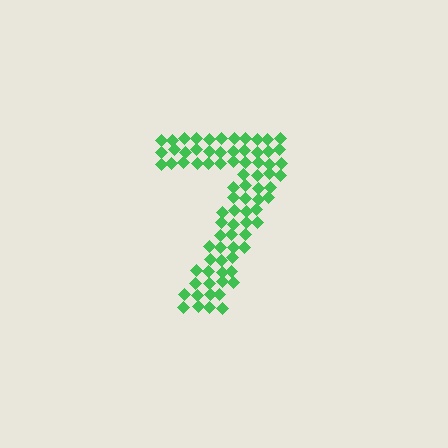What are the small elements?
The small elements are diamonds.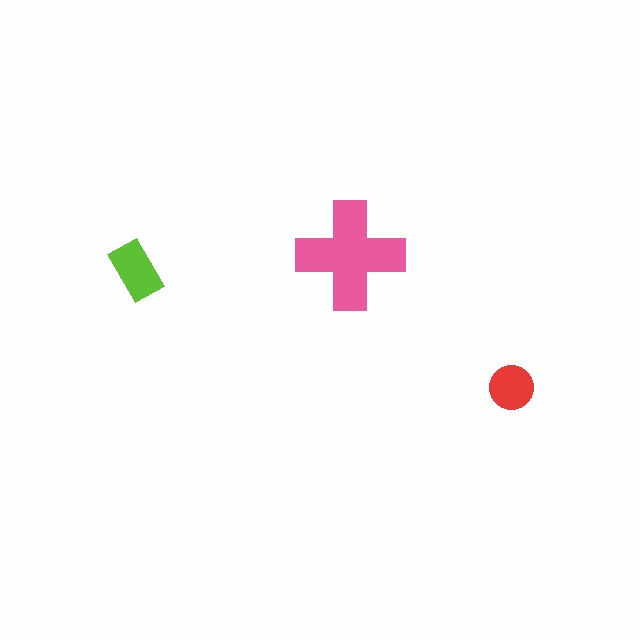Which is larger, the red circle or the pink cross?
The pink cross.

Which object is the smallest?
The red circle.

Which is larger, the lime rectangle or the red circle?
The lime rectangle.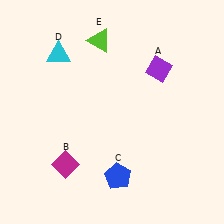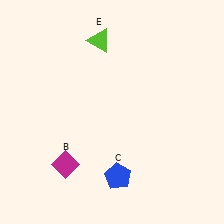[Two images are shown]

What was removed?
The purple diamond (A), the cyan triangle (D) were removed in Image 2.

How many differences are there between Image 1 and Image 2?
There are 2 differences between the two images.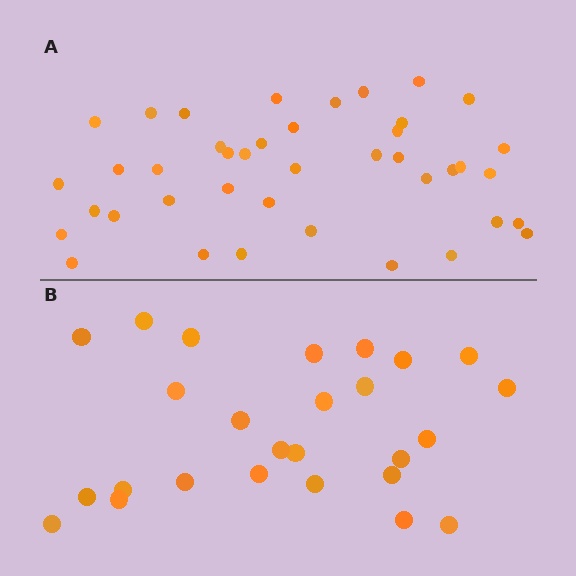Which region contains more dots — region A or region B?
Region A (the top region) has more dots.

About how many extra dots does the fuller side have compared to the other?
Region A has approximately 15 more dots than region B.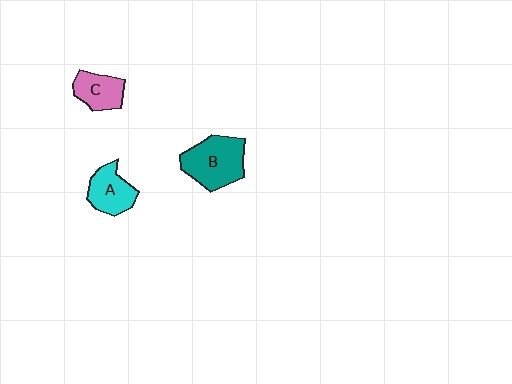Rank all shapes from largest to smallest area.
From largest to smallest: B (teal), A (cyan), C (pink).